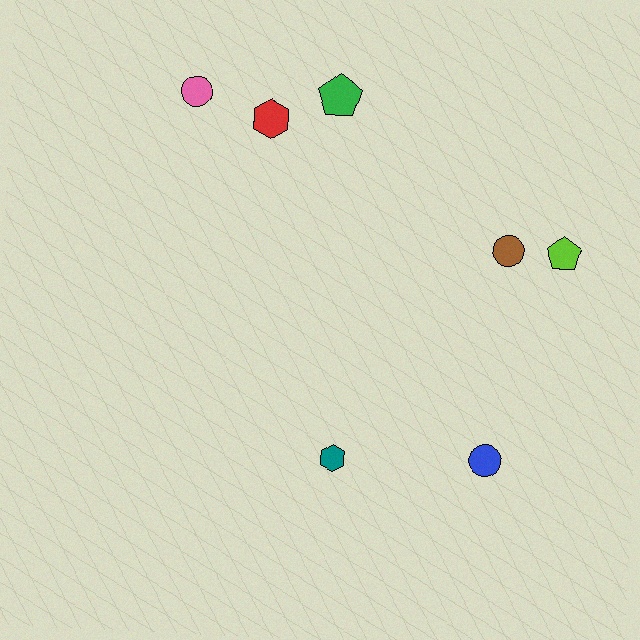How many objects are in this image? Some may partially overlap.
There are 7 objects.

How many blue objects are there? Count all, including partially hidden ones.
There is 1 blue object.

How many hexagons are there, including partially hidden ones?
There are 2 hexagons.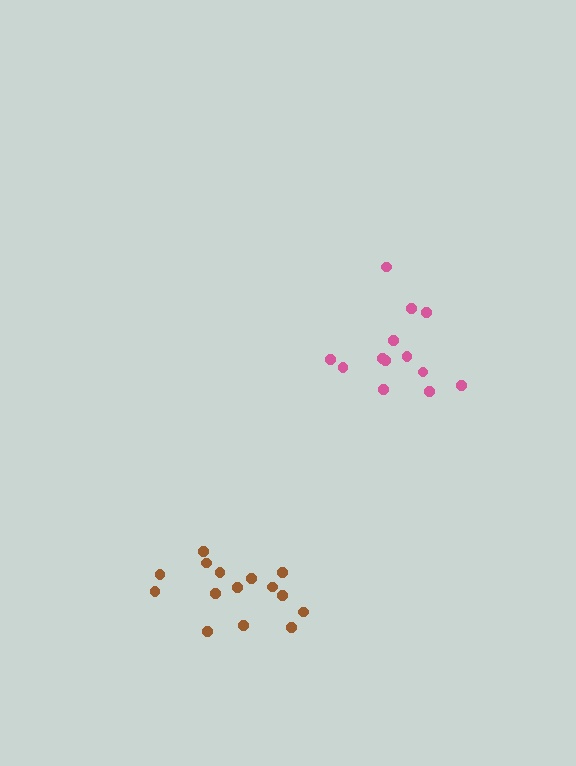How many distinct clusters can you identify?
There are 2 distinct clusters.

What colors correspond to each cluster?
The clusters are colored: brown, pink.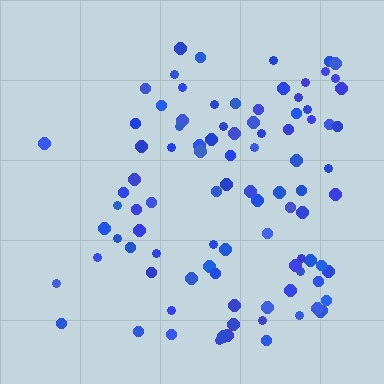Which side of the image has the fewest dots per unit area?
The left.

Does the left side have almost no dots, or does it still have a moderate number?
Still a moderate number, just noticeably fewer than the right.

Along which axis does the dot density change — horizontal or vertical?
Horizontal.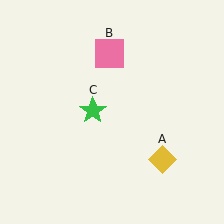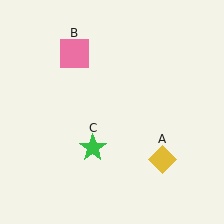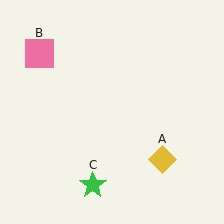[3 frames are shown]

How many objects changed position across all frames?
2 objects changed position: pink square (object B), green star (object C).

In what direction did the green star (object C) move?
The green star (object C) moved down.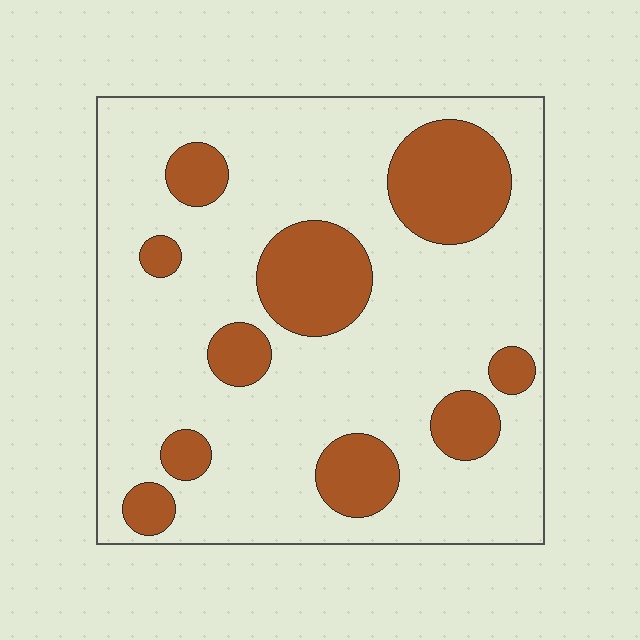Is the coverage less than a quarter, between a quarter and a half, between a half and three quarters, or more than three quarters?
Less than a quarter.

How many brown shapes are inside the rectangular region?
10.